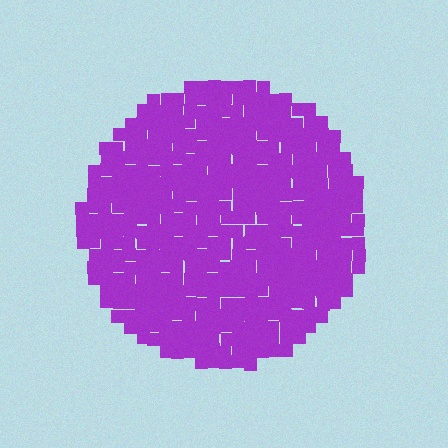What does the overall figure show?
The overall figure shows a circle.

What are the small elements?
The small elements are squares.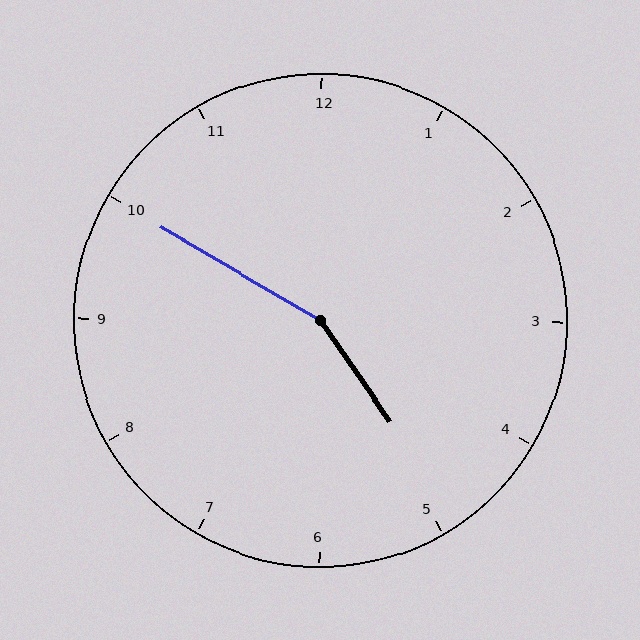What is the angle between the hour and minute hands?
Approximately 155 degrees.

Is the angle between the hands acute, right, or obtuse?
It is obtuse.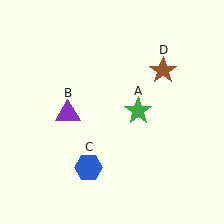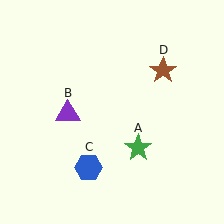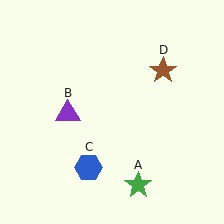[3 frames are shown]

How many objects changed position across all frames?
1 object changed position: green star (object A).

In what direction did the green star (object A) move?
The green star (object A) moved down.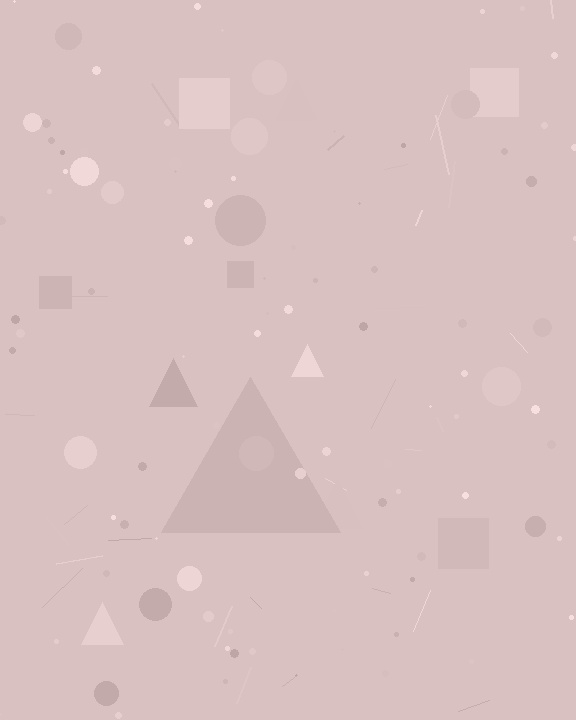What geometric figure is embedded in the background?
A triangle is embedded in the background.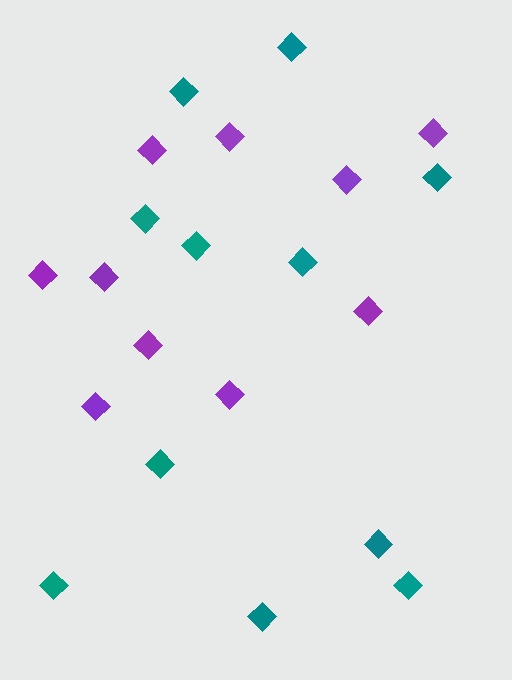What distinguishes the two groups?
There are 2 groups: one group of teal diamonds (11) and one group of purple diamonds (10).